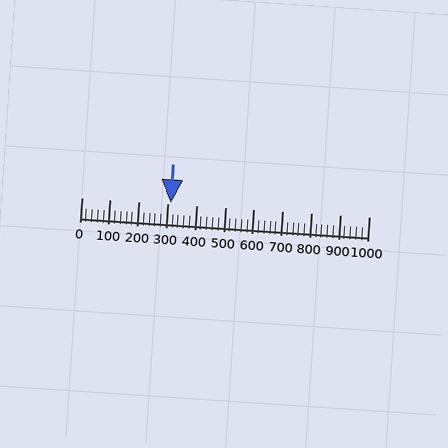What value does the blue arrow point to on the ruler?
The blue arrow points to approximately 312.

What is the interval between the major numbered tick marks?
The major tick marks are spaced 100 units apart.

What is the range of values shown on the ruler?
The ruler shows values from 0 to 1000.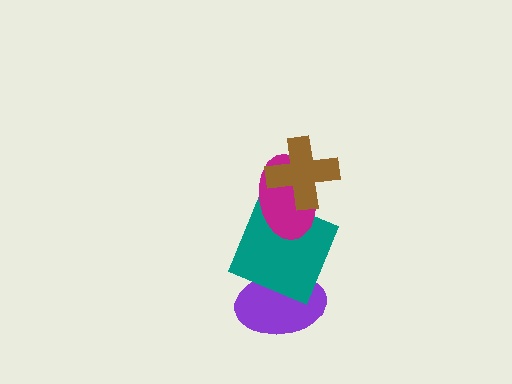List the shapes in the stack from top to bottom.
From top to bottom: the brown cross, the magenta ellipse, the teal square, the purple ellipse.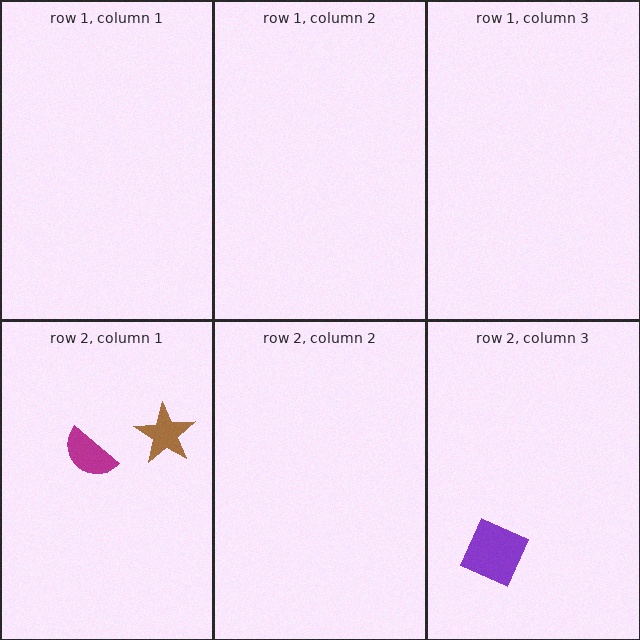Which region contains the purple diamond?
The row 2, column 3 region.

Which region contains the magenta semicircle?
The row 2, column 1 region.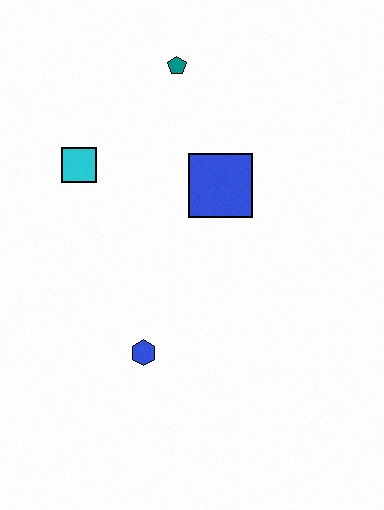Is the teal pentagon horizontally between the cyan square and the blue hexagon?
No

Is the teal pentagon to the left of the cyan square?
No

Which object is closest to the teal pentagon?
The blue square is closest to the teal pentagon.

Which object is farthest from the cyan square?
The blue hexagon is farthest from the cyan square.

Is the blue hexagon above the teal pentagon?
No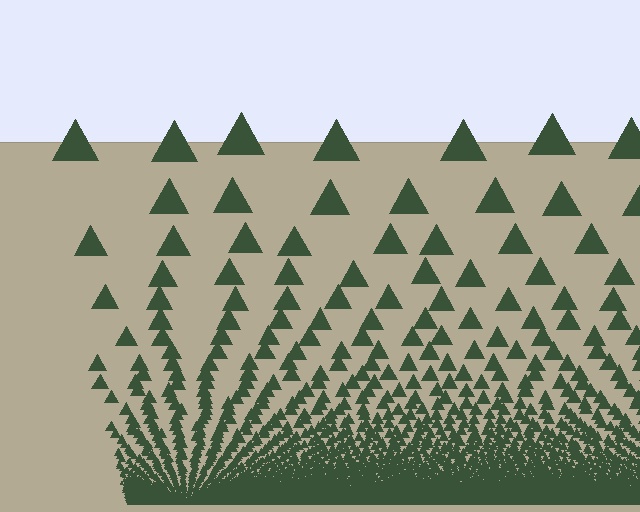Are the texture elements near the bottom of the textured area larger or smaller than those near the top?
Smaller. The gradient is inverted — elements near the bottom are smaller and denser.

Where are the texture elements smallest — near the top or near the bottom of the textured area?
Near the bottom.